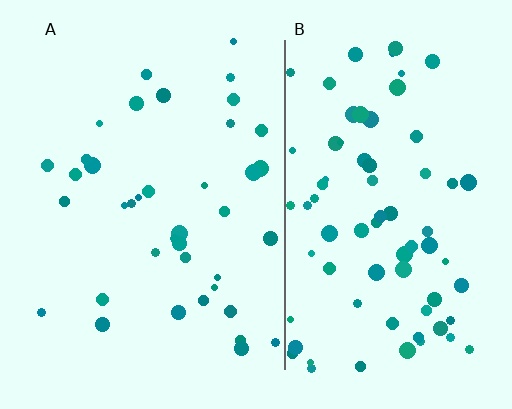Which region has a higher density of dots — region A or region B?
B (the right).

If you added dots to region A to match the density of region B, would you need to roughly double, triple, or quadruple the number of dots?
Approximately double.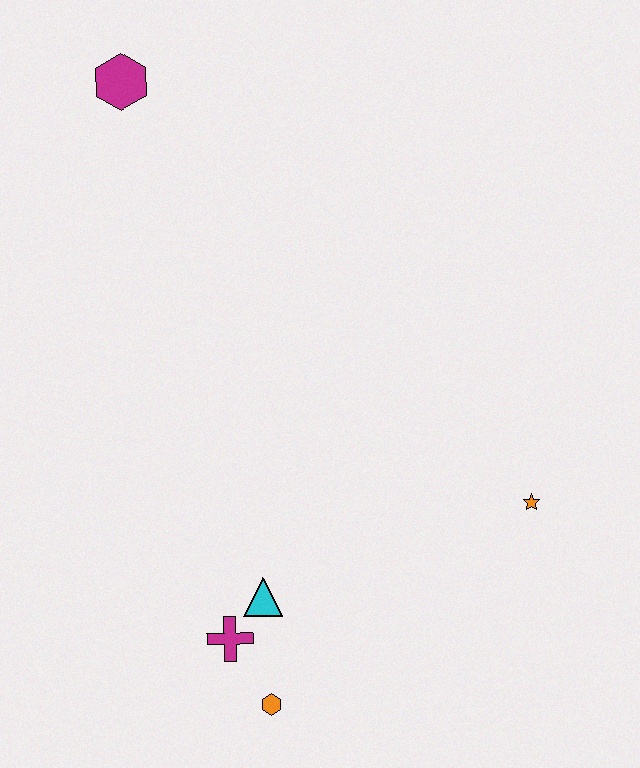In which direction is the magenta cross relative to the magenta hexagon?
The magenta cross is below the magenta hexagon.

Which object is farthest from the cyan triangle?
The magenta hexagon is farthest from the cyan triangle.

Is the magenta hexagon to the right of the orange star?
No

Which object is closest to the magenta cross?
The cyan triangle is closest to the magenta cross.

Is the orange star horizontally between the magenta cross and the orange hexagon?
No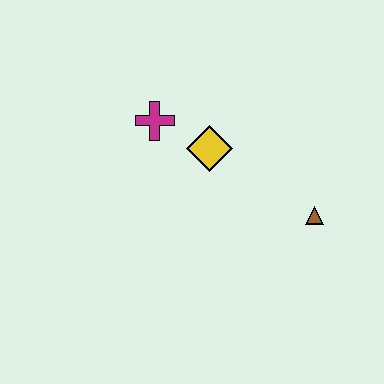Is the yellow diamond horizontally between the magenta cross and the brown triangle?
Yes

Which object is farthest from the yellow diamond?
The brown triangle is farthest from the yellow diamond.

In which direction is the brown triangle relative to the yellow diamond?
The brown triangle is to the right of the yellow diamond.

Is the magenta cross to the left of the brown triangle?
Yes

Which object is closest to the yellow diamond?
The magenta cross is closest to the yellow diamond.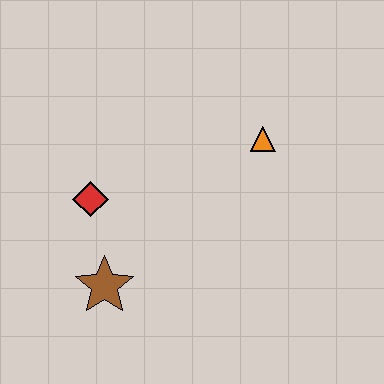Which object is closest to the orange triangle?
The red diamond is closest to the orange triangle.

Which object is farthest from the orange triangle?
The brown star is farthest from the orange triangle.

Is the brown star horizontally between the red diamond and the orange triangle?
Yes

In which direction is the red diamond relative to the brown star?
The red diamond is above the brown star.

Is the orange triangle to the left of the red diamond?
No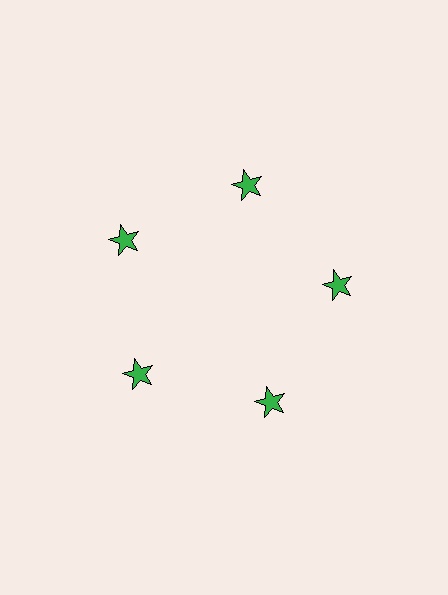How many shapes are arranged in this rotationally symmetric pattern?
There are 5 shapes, arranged in 5 groups of 1.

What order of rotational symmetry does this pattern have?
This pattern has 5-fold rotational symmetry.